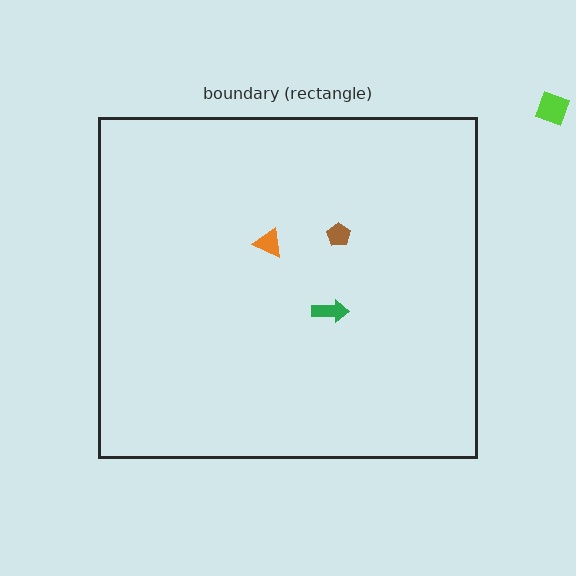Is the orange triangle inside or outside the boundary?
Inside.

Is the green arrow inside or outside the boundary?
Inside.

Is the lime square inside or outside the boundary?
Outside.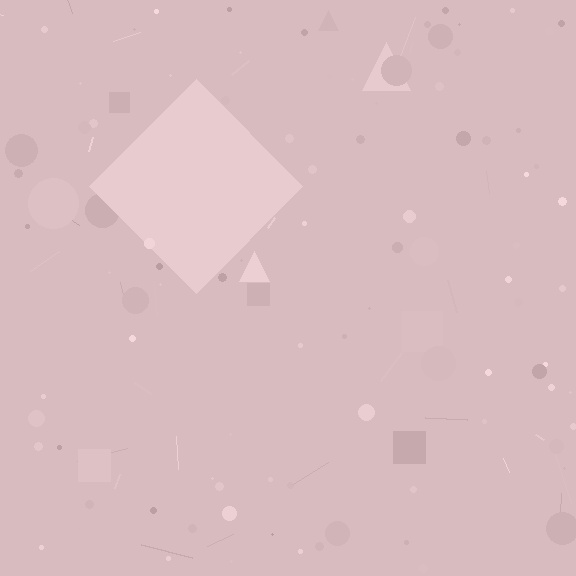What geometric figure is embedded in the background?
A diamond is embedded in the background.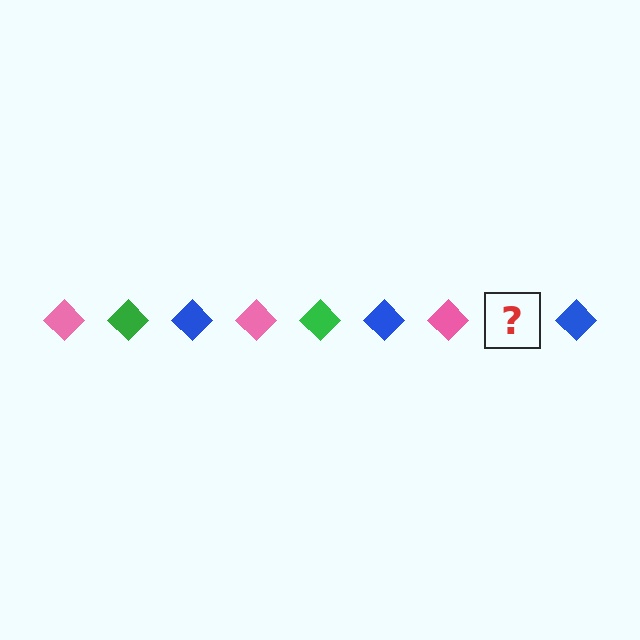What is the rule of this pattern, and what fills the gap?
The rule is that the pattern cycles through pink, green, blue diamonds. The gap should be filled with a green diamond.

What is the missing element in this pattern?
The missing element is a green diamond.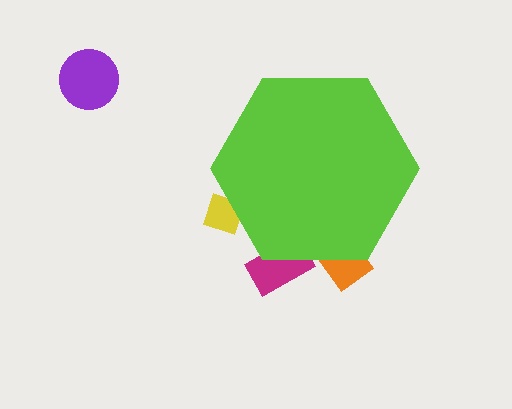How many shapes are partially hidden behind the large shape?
3 shapes are partially hidden.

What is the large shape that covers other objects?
A lime hexagon.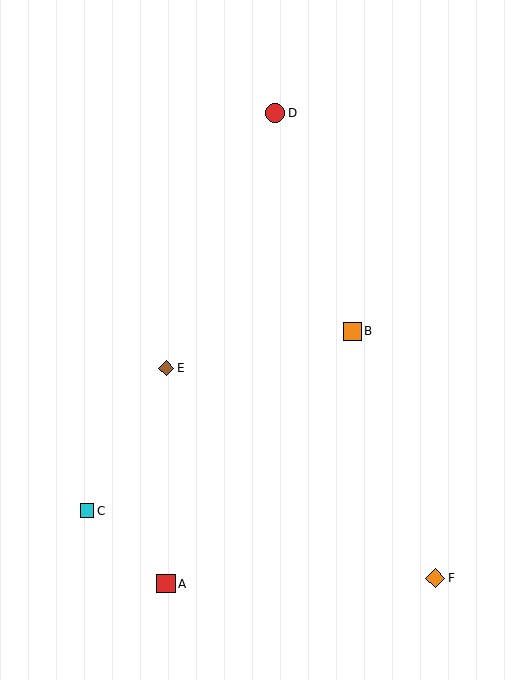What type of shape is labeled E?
Shape E is a brown diamond.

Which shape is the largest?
The red circle (labeled D) is the largest.